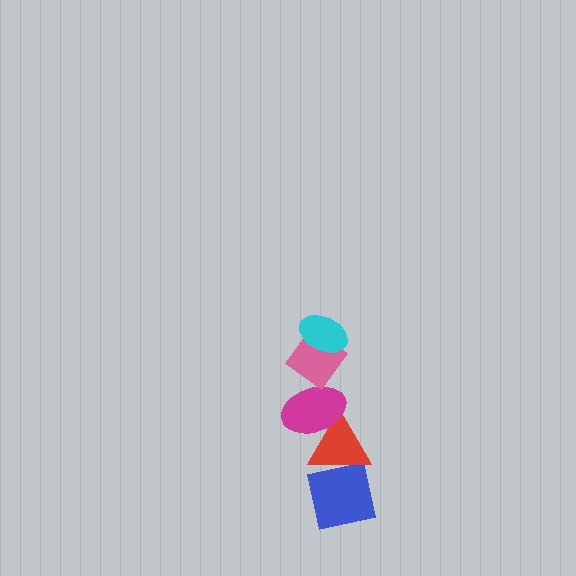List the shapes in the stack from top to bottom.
From top to bottom: the cyan ellipse, the pink diamond, the magenta ellipse, the red triangle, the blue square.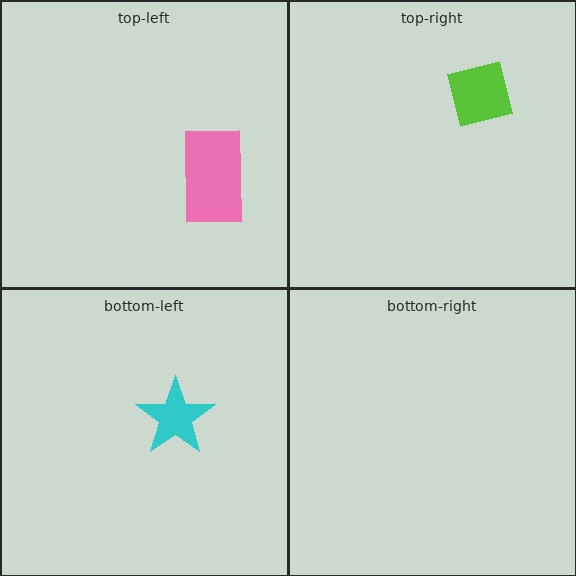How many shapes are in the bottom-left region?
1.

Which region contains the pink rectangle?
The top-left region.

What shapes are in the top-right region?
The lime square.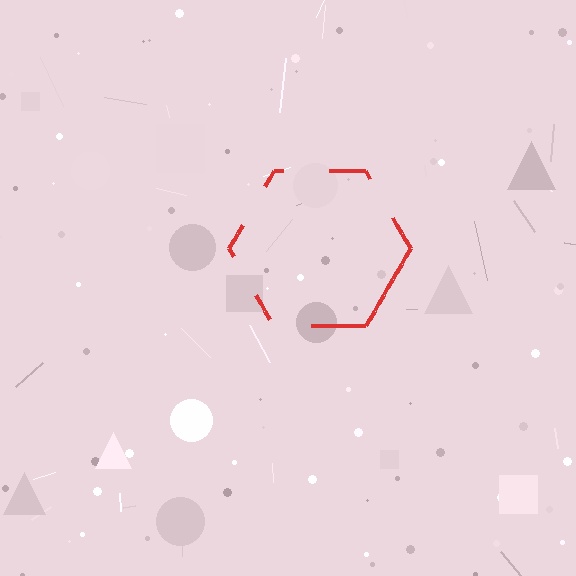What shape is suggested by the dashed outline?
The dashed outline suggests a hexagon.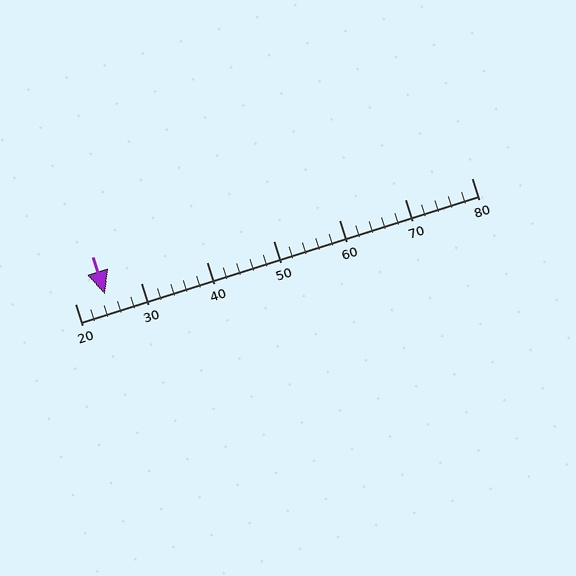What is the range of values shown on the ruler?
The ruler shows values from 20 to 80.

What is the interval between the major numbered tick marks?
The major tick marks are spaced 10 units apart.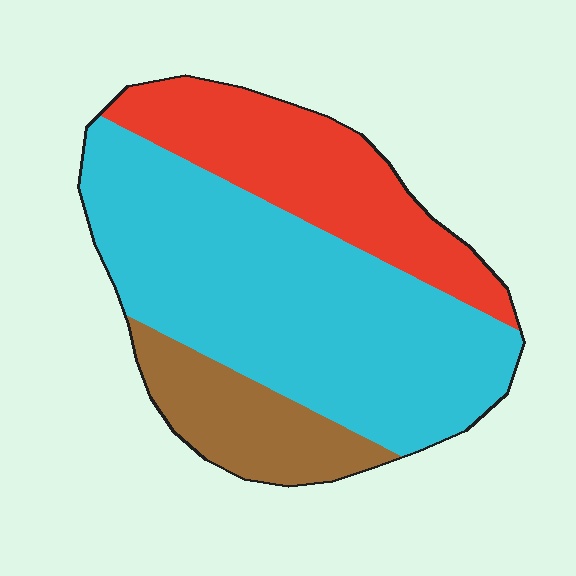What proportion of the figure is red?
Red takes up about one quarter (1/4) of the figure.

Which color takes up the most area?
Cyan, at roughly 55%.